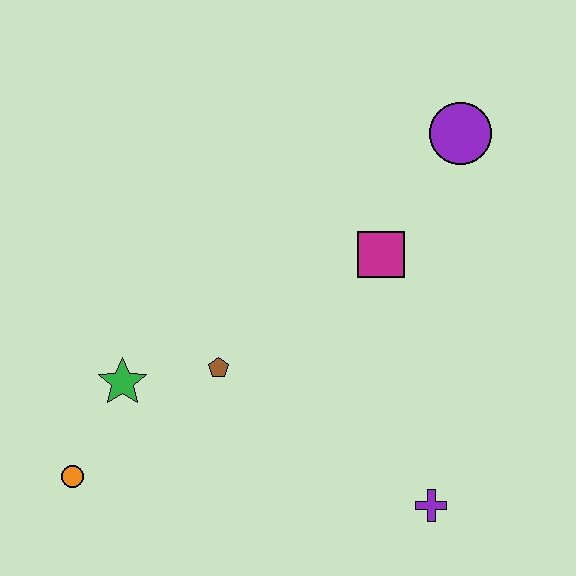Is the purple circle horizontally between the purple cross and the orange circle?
No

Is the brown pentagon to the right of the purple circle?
No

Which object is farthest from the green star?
The purple circle is farthest from the green star.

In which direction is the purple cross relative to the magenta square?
The purple cross is below the magenta square.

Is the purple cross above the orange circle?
No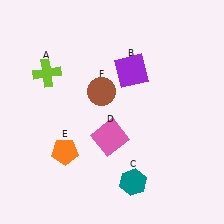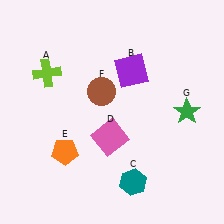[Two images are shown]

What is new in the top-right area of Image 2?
A green star (G) was added in the top-right area of Image 2.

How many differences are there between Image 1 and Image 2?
There is 1 difference between the two images.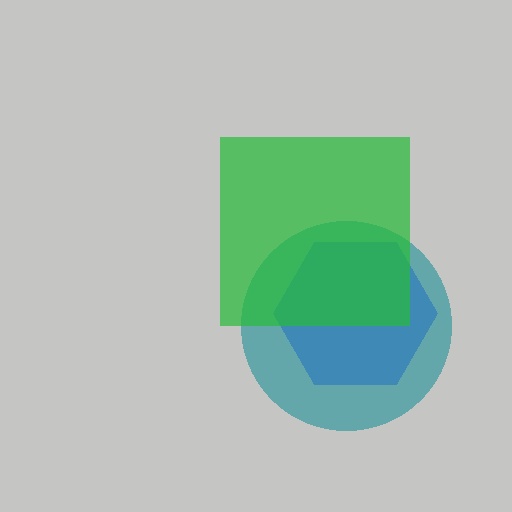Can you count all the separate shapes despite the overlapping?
Yes, there are 3 separate shapes.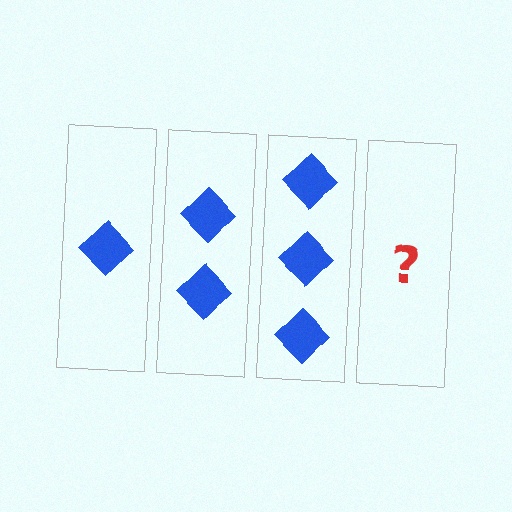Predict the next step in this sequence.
The next step is 4 diamonds.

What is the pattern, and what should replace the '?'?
The pattern is that each step adds one more diamond. The '?' should be 4 diamonds.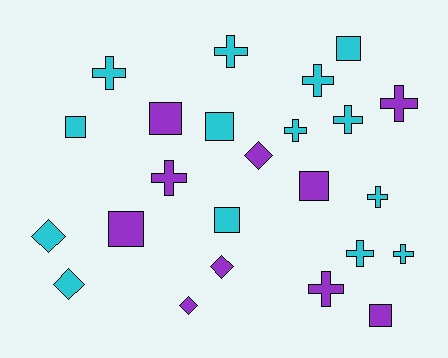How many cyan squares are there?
There are 4 cyan squares.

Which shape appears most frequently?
Cross, with 11 objects.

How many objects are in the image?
There are 24 objects.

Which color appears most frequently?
Cyan, with 14 objects.